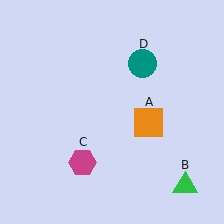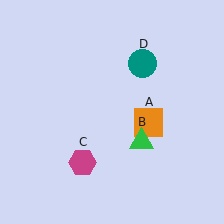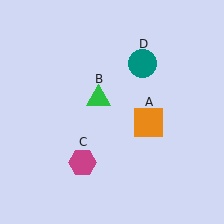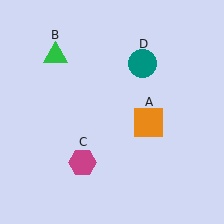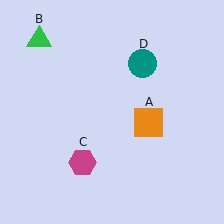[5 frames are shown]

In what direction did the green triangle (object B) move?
The green triangle (object B) moved up and to the left.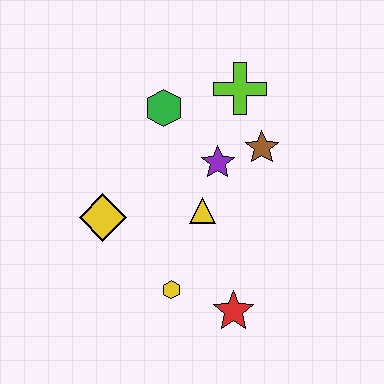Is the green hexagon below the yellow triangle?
No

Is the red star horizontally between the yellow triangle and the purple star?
No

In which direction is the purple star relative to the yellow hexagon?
The purple star is above the yellow hexagon.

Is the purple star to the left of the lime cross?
Yes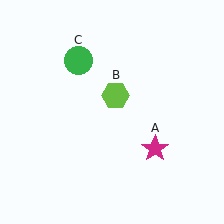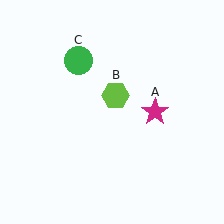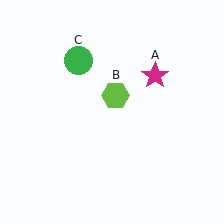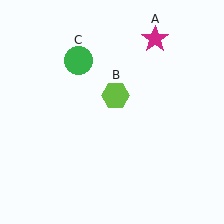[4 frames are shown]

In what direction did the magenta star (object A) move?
The magenta star (object A) moved up.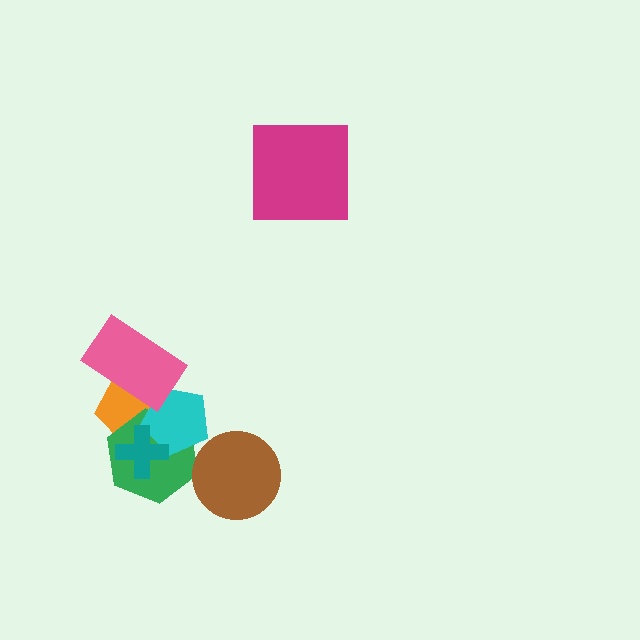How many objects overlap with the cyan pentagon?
4 objects overlap with the cyan pentagon.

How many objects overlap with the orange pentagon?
4 objects overlap with the orange pentagon.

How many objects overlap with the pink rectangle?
2 objects overlap with the pink rectangle.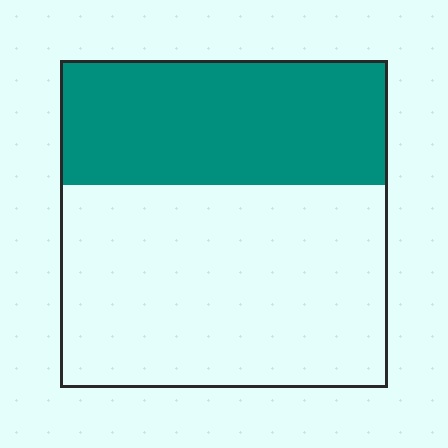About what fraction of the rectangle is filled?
About three eighths (3/8).